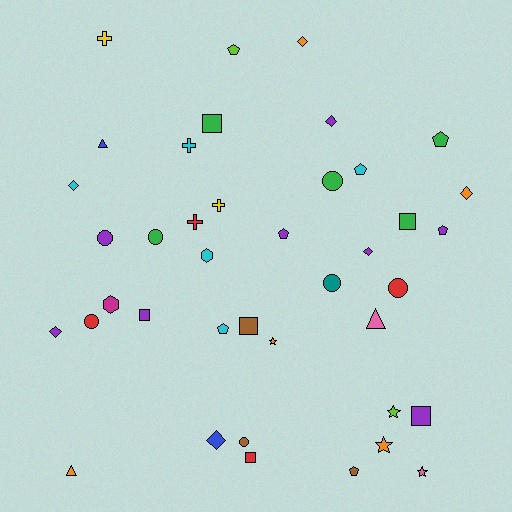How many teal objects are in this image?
There is 1 teal object.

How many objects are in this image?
There are 40 objects.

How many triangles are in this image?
There are 3 triangles.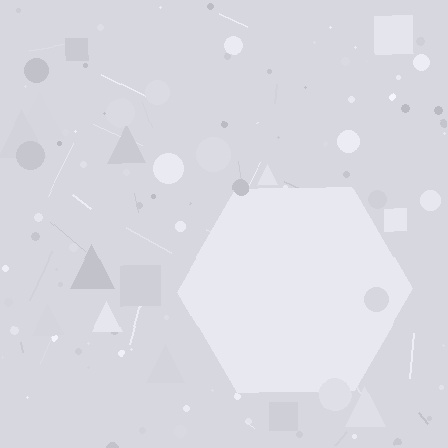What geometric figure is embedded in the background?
A hexagon is embedded in the background.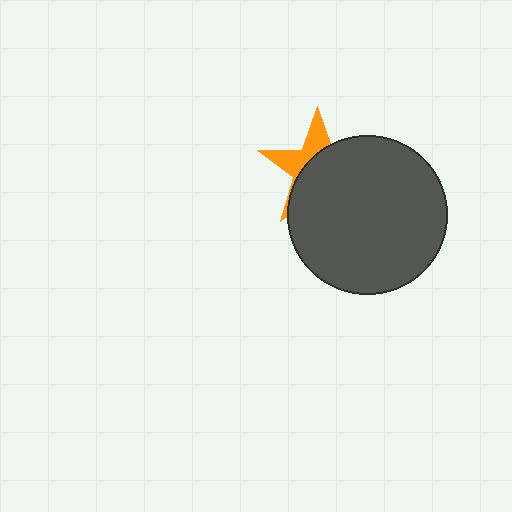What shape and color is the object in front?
The object in front is a dark gray circle.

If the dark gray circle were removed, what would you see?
You would see the complete orange star.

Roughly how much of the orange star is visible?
A small part of it is visible (roughly 35%).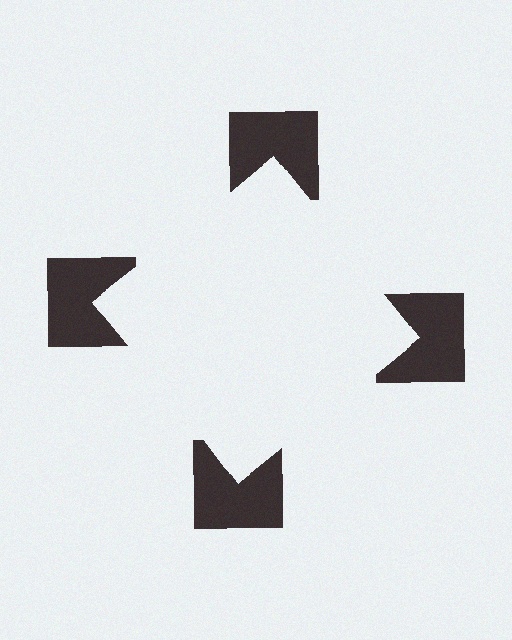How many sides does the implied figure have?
4 sides.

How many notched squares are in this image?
There are 4 — one at each vertex of the illusory square.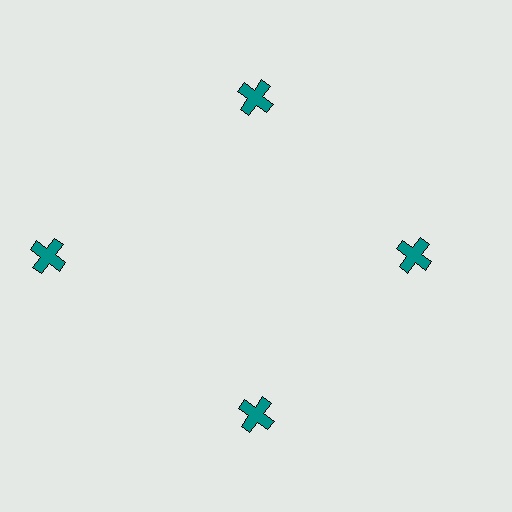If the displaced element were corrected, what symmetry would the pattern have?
It would have 4-fold rotational symmetry — the pattern would map onto itself every 90 degrees.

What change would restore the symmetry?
The symmetry would be restored by moving it inward, back onto the ring so that all 4 crosses sit at equal angles and equal distance from the center.